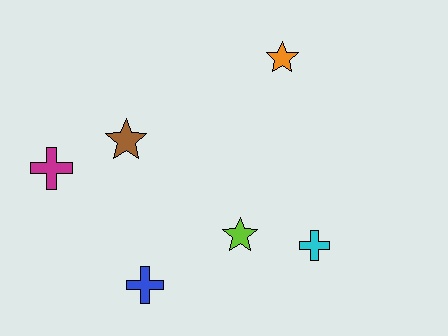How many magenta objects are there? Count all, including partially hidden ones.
There is 1 magenta object.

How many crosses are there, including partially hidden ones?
There are 3 crosses.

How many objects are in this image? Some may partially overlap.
There are 6 objects.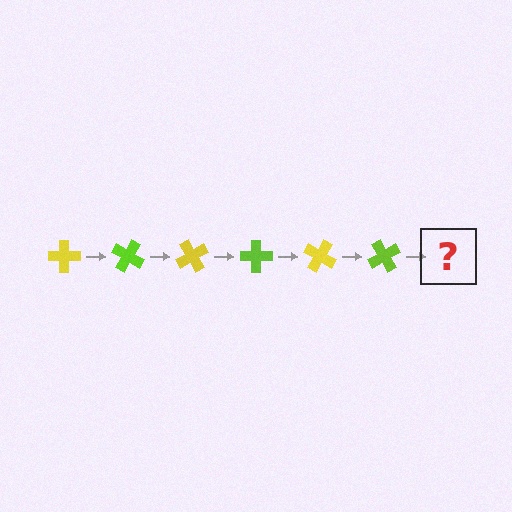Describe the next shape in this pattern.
It should be a yellow cross, rotated 180 degrees from the start.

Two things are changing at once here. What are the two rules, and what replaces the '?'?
The two rules are that it rotates 30 degrees each step and the color cycles through yellow and lime. The '?' should be a yellow cross, rotated 180 degrees from the start.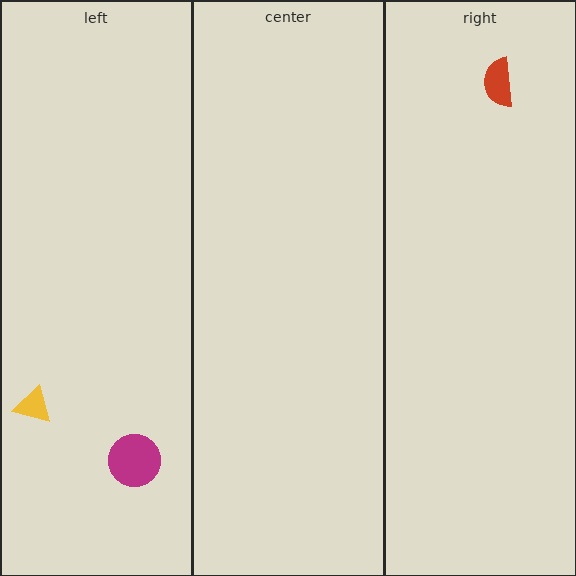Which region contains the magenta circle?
The left region.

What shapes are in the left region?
The yellow triangle, the magenta circle.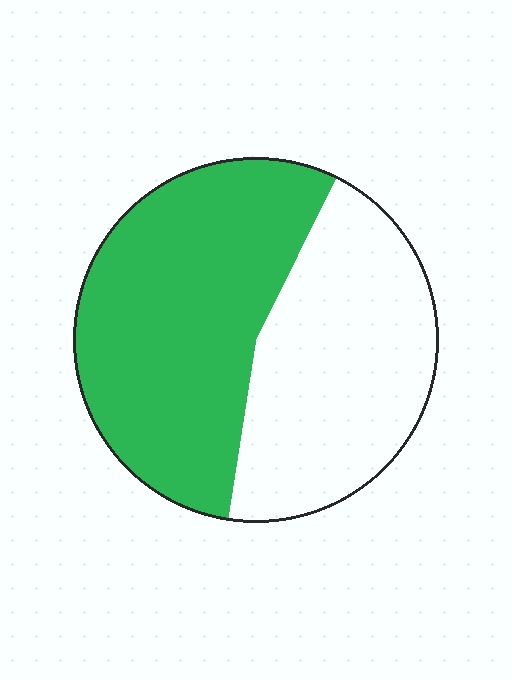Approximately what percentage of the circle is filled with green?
Approximately 55%.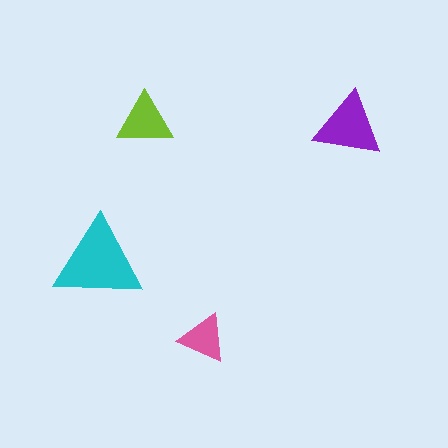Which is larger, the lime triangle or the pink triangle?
The lime one.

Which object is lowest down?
The pink triangle is bottommost.